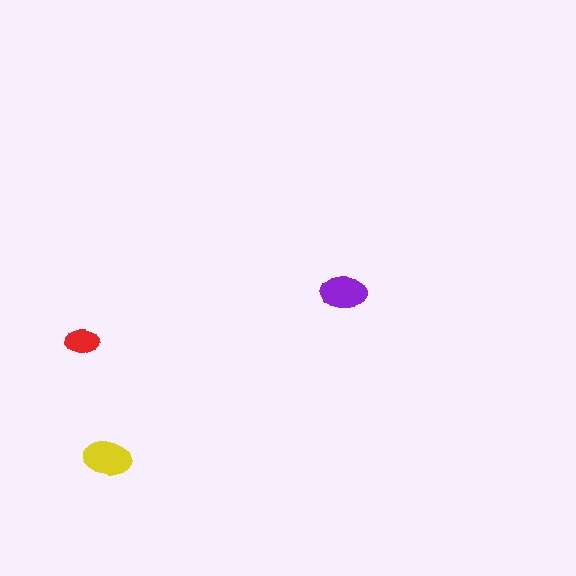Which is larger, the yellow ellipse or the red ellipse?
The yellow one.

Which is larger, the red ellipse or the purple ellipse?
The purple one.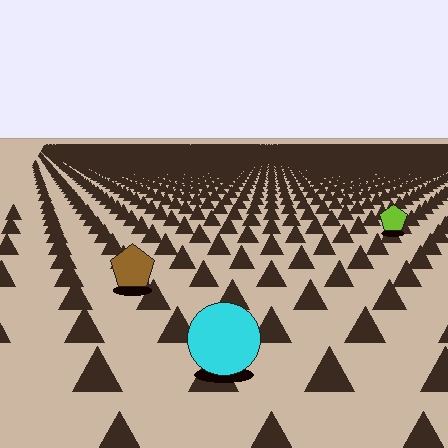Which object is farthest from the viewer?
The lime pentagon is farthest from the viewer. It appears smaller and the ground texture around it is denser.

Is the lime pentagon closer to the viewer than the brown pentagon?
No. The brown pentagon is closer — you can tell from the texture gradient: the ground texture is coarser near it.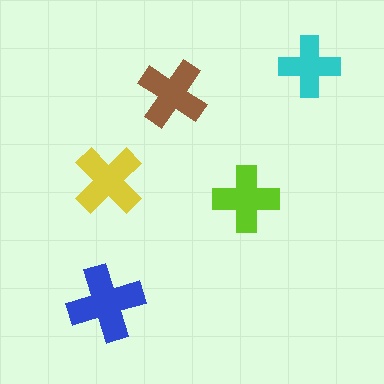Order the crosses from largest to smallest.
the blue one, the yellow one, the brown one, the lime one, the cyan one.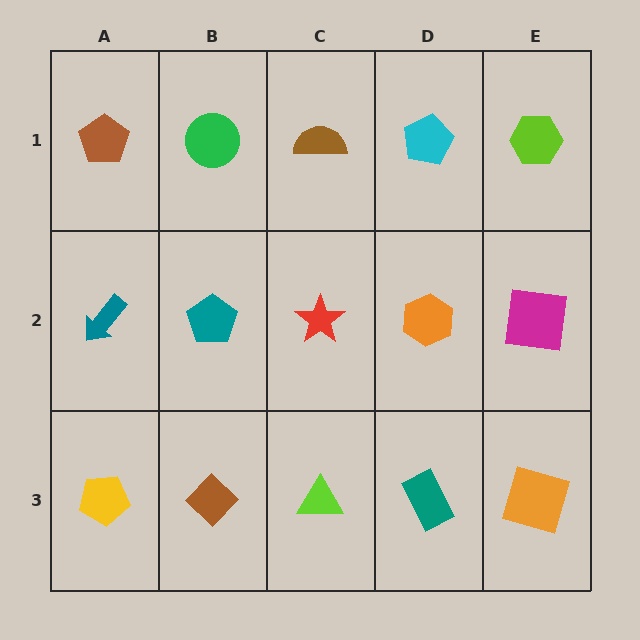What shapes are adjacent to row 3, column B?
A teal pentagon (row 2, column B), a yellow pentagon (row 3, column A), a lime triangle (row 3, column C).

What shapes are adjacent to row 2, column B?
A green circle (row 1, column B), a brown diamond (row 3, column B), a teal arrow (row 2, column A), a red star (row 2, column C).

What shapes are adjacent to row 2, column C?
A brown semicircle (row 1, column C), a lime triangle (row 3, column C), a teal pentagon (row 2, column B), an orange hexagon (row 2, column D).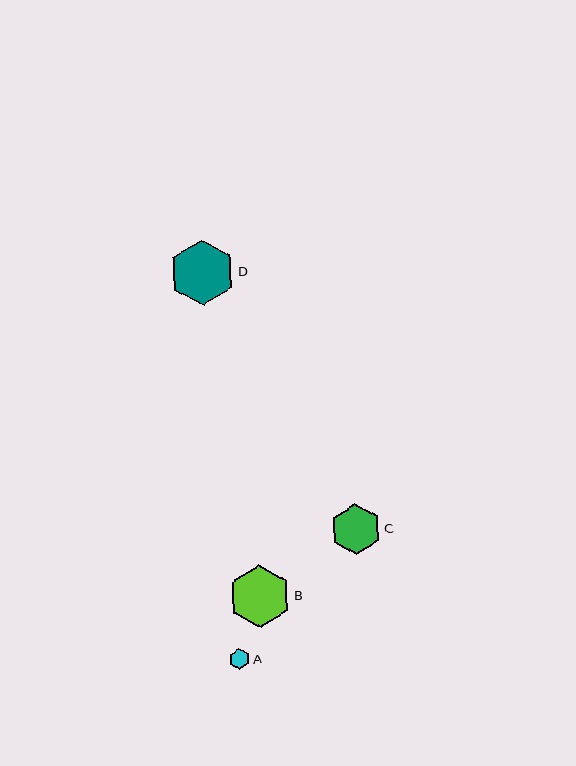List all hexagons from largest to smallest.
From largest to smallest: D, B, C, A.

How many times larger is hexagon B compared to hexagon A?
Hexagon B is approximately 3.1 times the size of hexagon A.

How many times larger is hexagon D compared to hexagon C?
Hexagon D is approximately 1.3 times the size of hexagon C.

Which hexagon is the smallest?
Hexagon A is the smallest with a size of approximately 21 pixels.